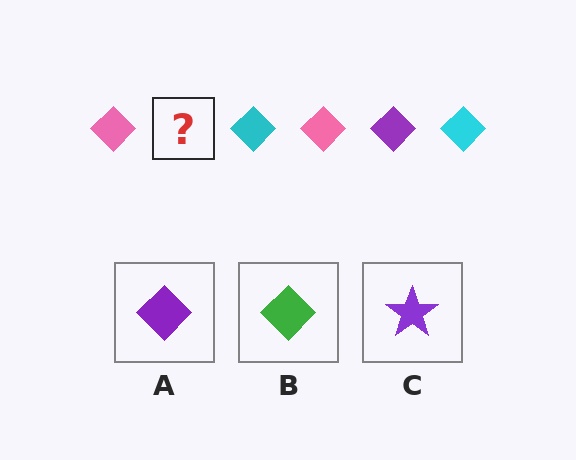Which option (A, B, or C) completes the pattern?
A.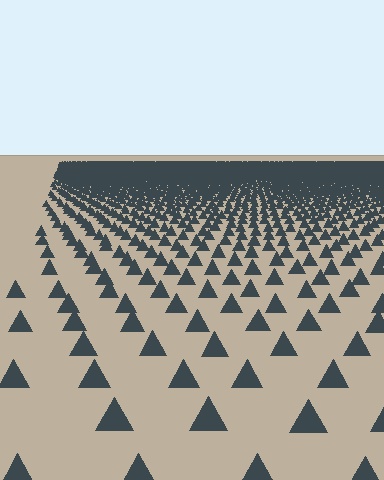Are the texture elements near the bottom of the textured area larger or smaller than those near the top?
Larger. Near the bottom, elements are closer to the viewer and appear at a bigger on-screen size.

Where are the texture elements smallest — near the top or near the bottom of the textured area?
Near the top.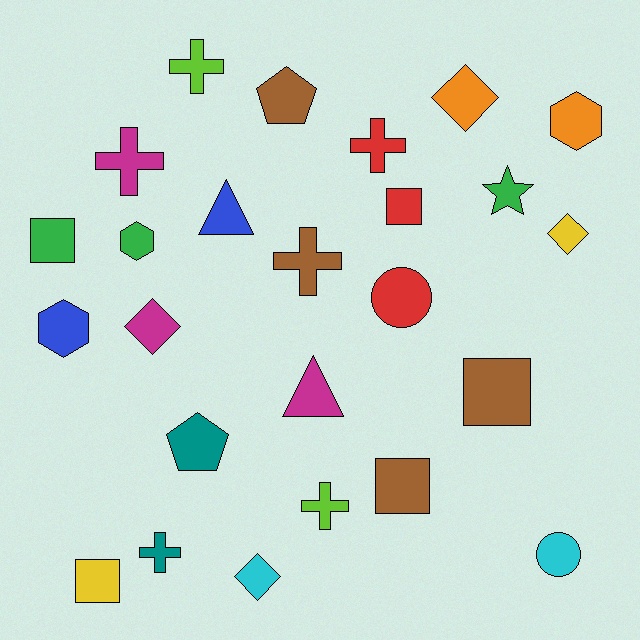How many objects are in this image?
There are 25 objects.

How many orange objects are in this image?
There are 2 orange objects.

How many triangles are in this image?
There are 2 triangles.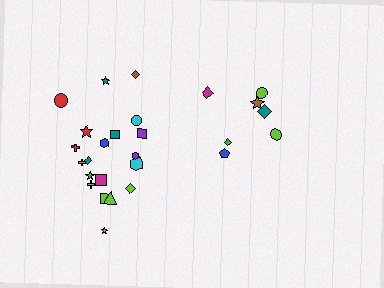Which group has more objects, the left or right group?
The left group.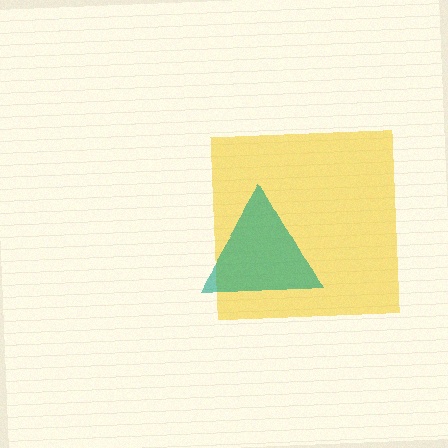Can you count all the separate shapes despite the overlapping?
Yes, there are 2 separate shapes.